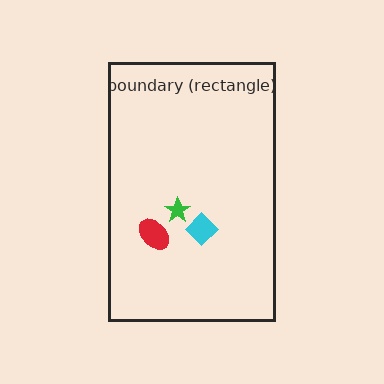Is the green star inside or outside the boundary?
Inside.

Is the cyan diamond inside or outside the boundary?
Inside.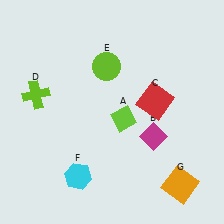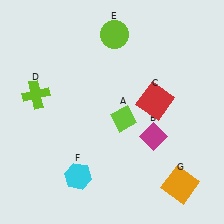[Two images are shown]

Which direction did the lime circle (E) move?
The lime circle (E) moved up.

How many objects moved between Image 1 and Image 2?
1 object moved between the two images.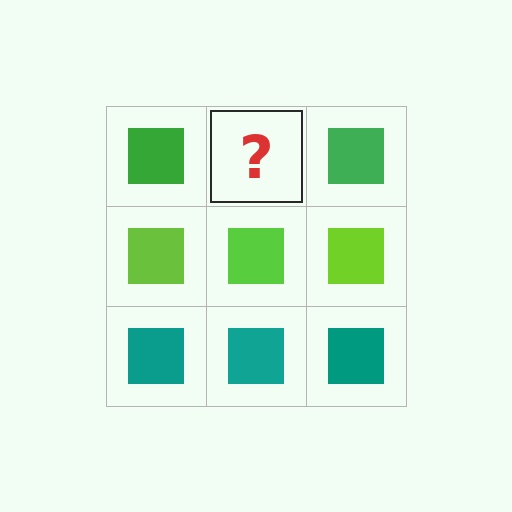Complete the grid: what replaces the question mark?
The question mark should be replaced with a green square.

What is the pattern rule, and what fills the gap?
The rule is that each row has a consistent color. The gap should be filled with a green square.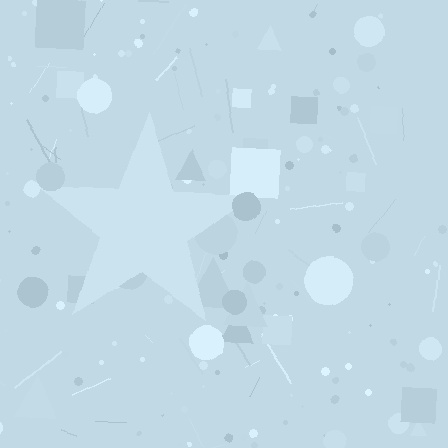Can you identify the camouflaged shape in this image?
The camouflaged shape is a star.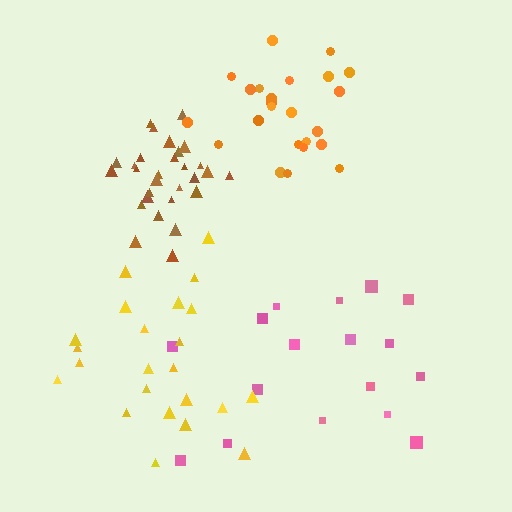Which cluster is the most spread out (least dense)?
Pink.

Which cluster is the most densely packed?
Brown.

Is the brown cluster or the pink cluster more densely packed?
Brown.